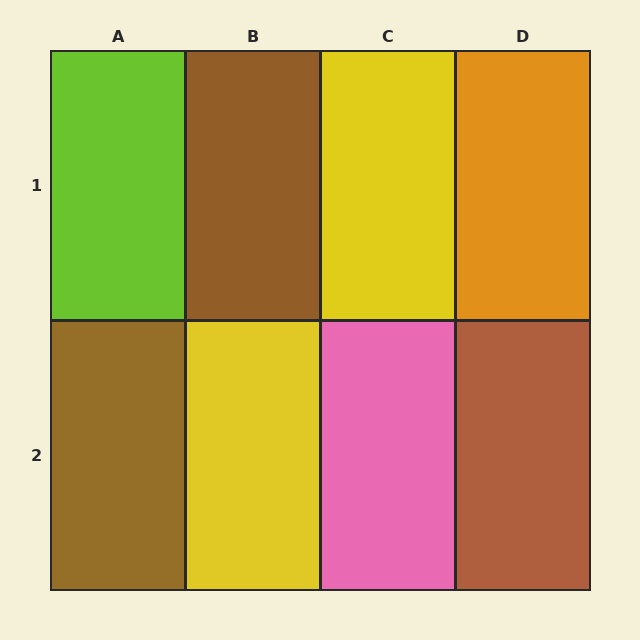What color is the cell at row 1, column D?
Orange.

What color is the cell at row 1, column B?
Brown.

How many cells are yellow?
2 cells are yellow.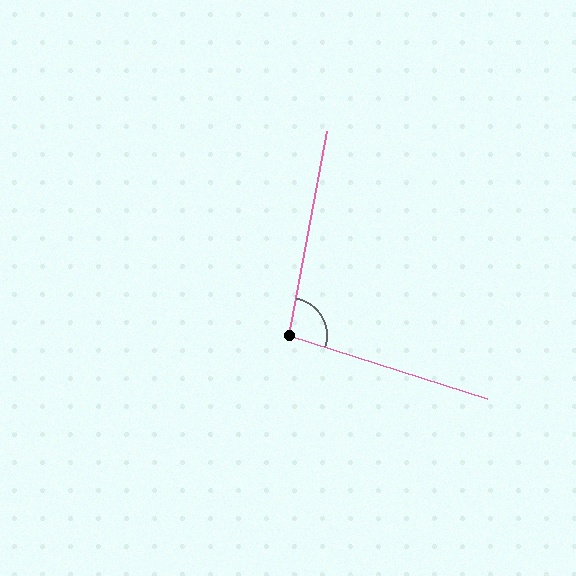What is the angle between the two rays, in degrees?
Approximately 97 degrees.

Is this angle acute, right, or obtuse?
It is obtuse.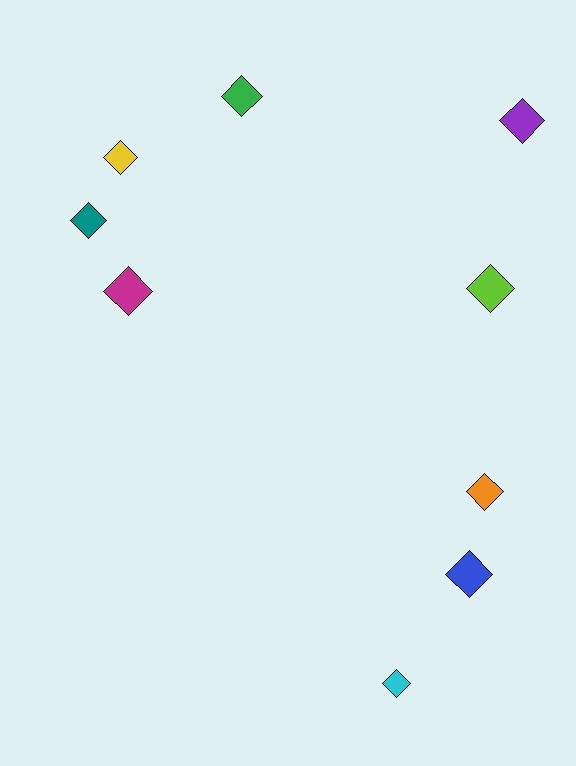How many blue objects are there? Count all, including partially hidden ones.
There is 1 blue object.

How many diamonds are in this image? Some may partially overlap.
There are 9 diamonds.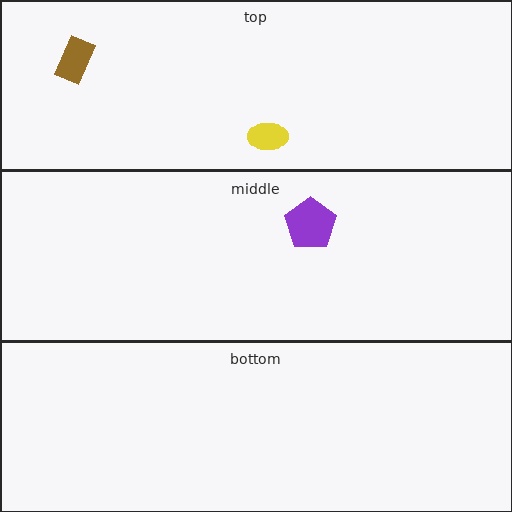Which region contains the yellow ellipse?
The top region.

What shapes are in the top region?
The brown rectangle, the yellow ellipse.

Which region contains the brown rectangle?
The top region.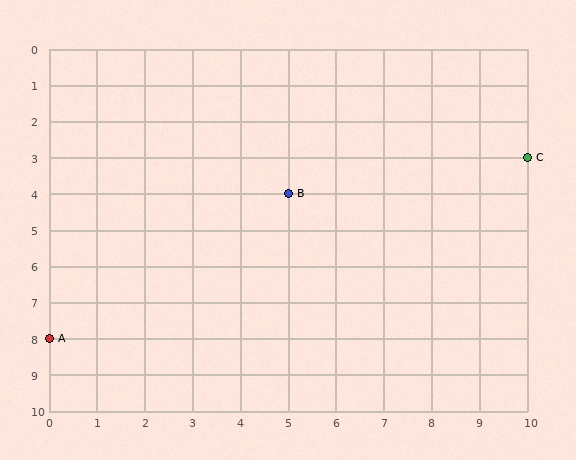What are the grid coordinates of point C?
Point C is at grid coordinates (10, 3).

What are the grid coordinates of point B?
Point B is at grid coordinates (5, 4).